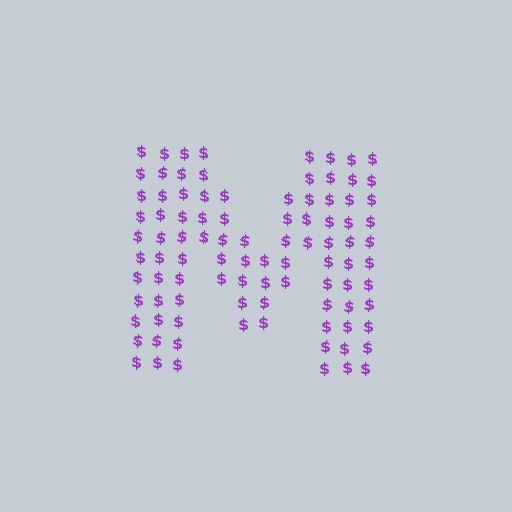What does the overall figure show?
The overall figure shows the letter M.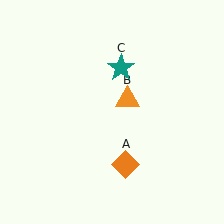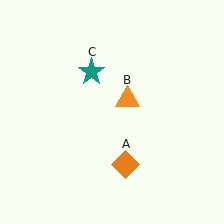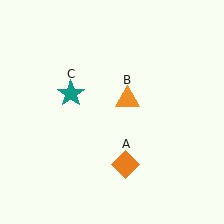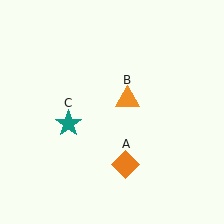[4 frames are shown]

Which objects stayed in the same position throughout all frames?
Orange diamond (object A) and orange triangle (object B) remained stationary.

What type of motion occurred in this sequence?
The teal star (object C) rotated counterclockwise around the center of the scene.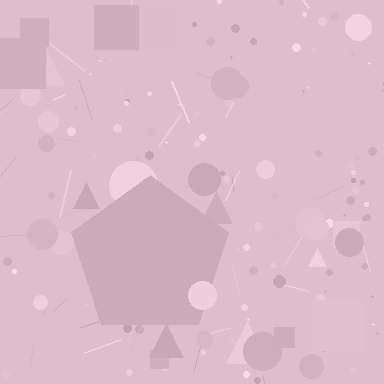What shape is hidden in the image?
A pentagon is hidden in the image.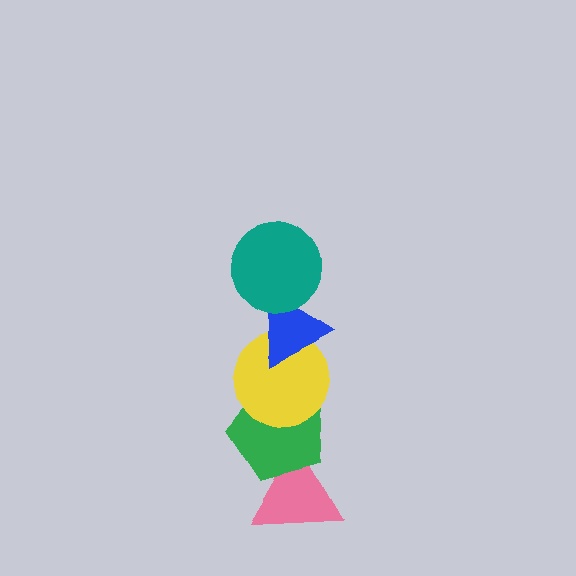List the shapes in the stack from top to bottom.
From top to bottom: the teal circle, the blue triangle, the yellow circle, the green pentagon, the pink triangle.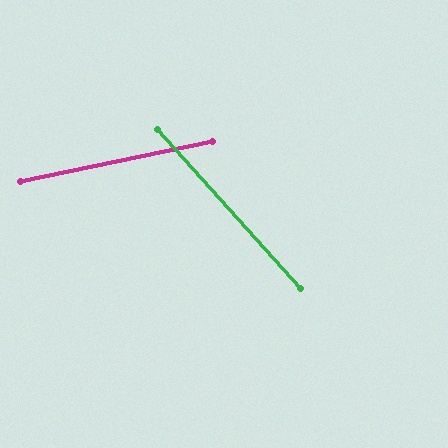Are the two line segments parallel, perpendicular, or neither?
Neither parallel nor perpendicular — they differ by about 60°.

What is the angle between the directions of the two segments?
Approximately 60 degrees.